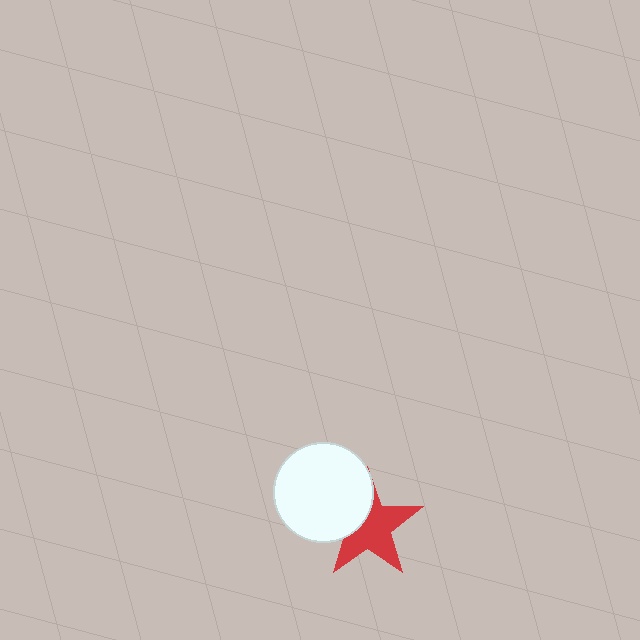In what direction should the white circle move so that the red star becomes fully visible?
The white circle should move toward the upper-left. That is the shortest direction to clear the overlap and leave the red star fully visible.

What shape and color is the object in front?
The object in front is a white circle.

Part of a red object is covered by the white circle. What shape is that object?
It is a star.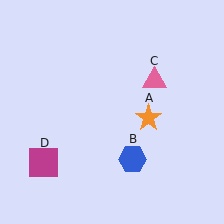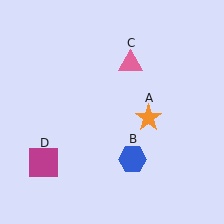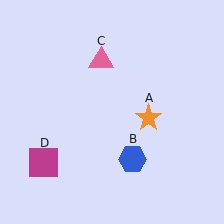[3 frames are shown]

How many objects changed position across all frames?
1 object changed position: pink triangle (object C).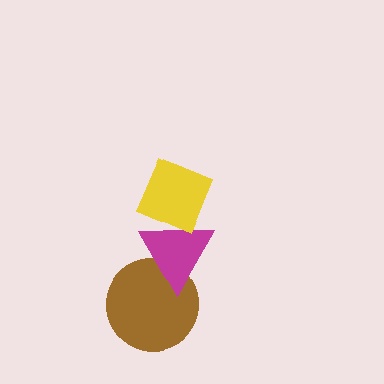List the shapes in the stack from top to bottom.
From top to bottom: the yellow diamond, the magenta triangle, the brown circle.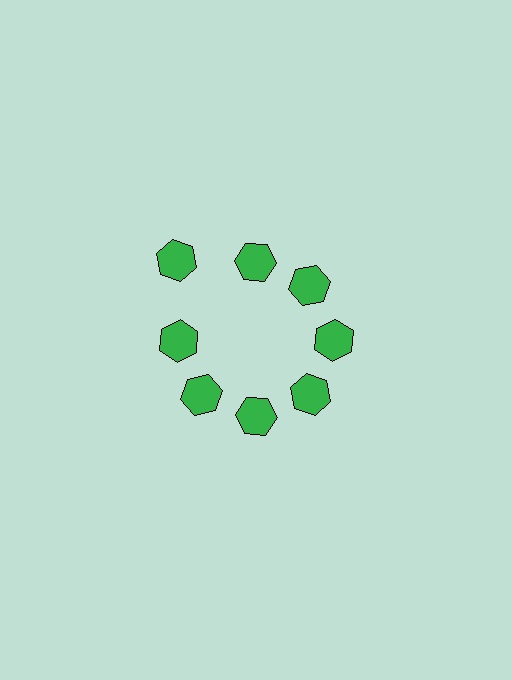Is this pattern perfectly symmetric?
No. The 8 green hexagons are arranged in a ring, but one element near the 10 o'clock position is pushed outward from the center, breaking the 8-fold rotational symmetry.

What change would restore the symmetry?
The symmetry would be restored by moving it inward, back onto the ring so that all 8 hexagons sit at equal angles and equal distance from the center.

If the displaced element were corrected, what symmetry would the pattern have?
It would have 8-fold rotational symmetry — the pattern would map onto itself every 45 degrees.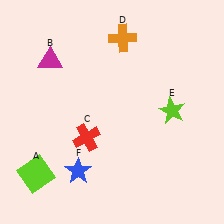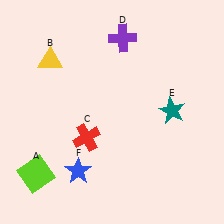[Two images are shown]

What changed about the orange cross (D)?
In Image 1, D is orange. In Image 2, it changed to purple.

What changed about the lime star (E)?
In Image 1, E is lime. In Image 2, it changed to teal.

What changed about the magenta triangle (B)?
In Image 1, B is magenta. In Image 2, it changed to yellow.